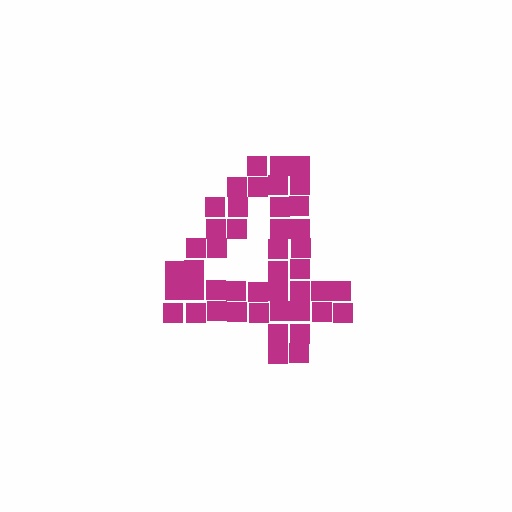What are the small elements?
The small elements are squares.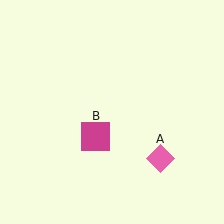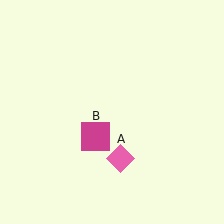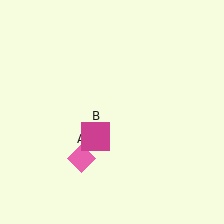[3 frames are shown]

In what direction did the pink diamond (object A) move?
The pink diamond (object A) moved left.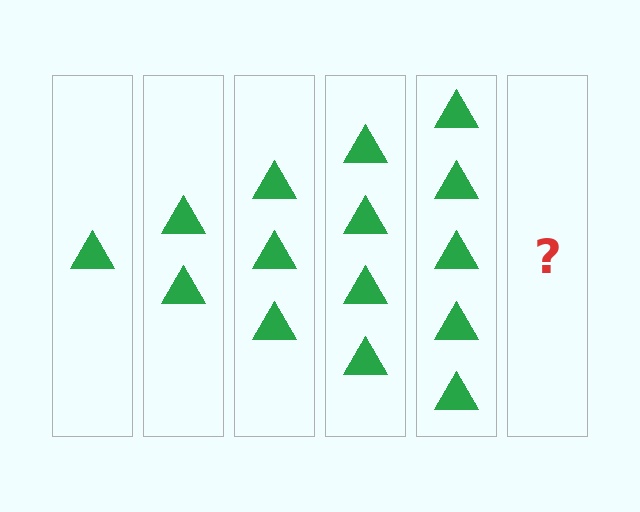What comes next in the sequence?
The next element should be 6 triangles.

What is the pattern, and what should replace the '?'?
The pattern is that each step adds one more triangle. The '?' should be 6 triangles.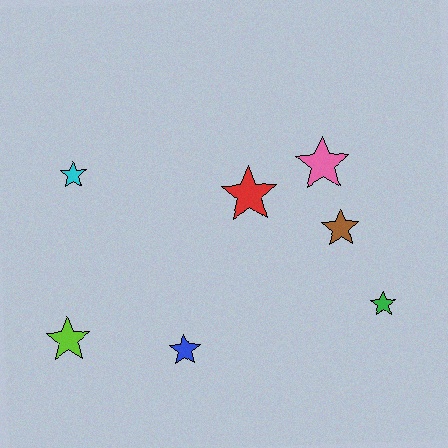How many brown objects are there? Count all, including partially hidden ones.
There is 1 brown object.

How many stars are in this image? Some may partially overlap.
There are 7 stars.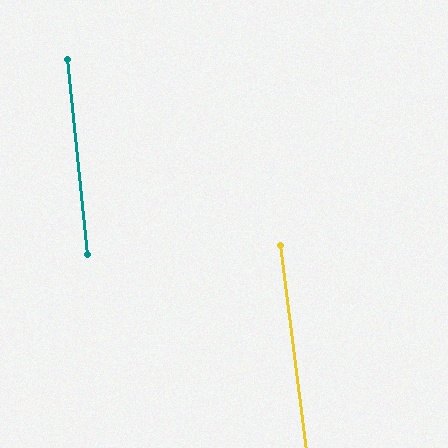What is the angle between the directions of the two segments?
Approximately 1 degree.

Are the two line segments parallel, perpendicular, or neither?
Parallel — their directions differ by only 1.5°.